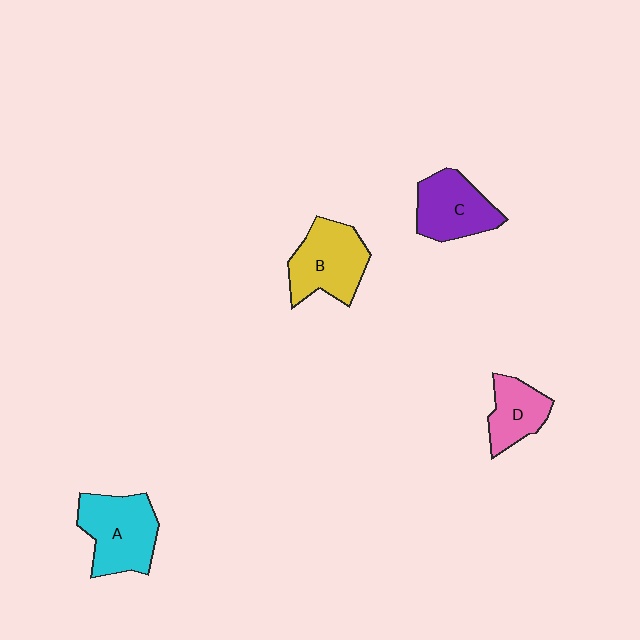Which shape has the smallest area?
Shape D (pink).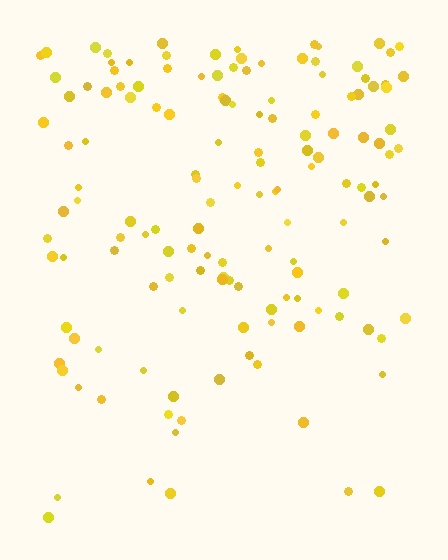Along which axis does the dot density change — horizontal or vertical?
Vertical.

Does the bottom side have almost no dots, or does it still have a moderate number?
Still a moderate number, just noticeably fewer than the top.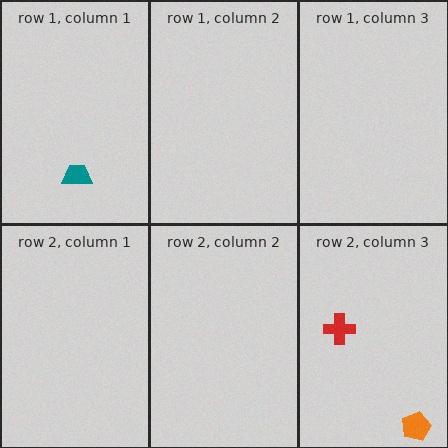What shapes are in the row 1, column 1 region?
The teal trapezoid.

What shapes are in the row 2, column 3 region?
The red cross, the orange pentagon.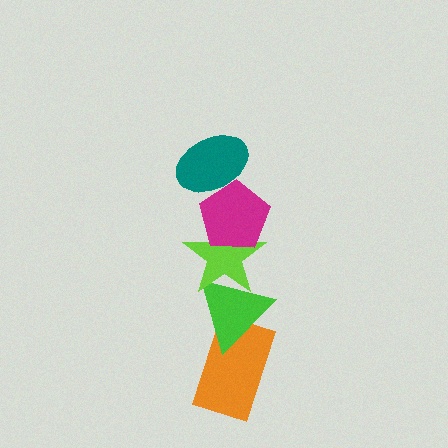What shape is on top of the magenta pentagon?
The teal ellipse is on top of the magenta pentagon.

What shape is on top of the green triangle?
The lime star is on top of the green triangle.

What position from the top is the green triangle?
The green triangle is 4th from the top.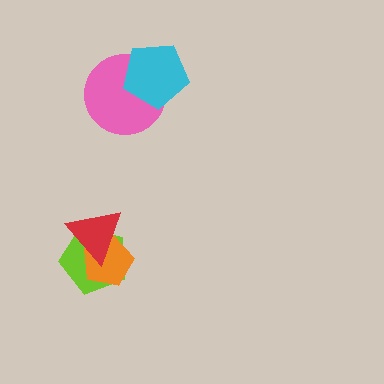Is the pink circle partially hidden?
Yes, it is partially covered by another shape.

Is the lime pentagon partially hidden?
Yes, it is partially covered by another shape.